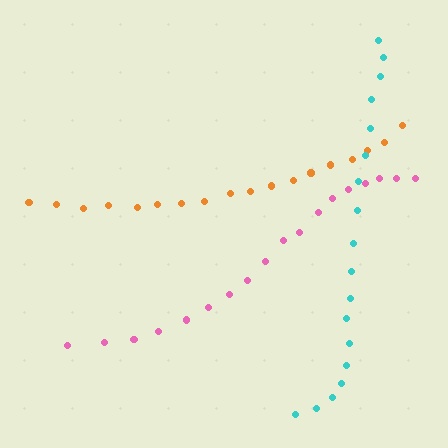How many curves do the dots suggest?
There are 3 distinct paths.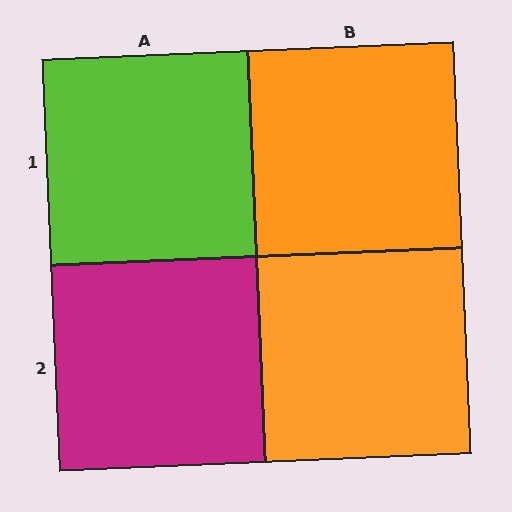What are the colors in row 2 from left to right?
Magenta, orange.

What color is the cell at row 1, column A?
Lime.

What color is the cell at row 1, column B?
Orange.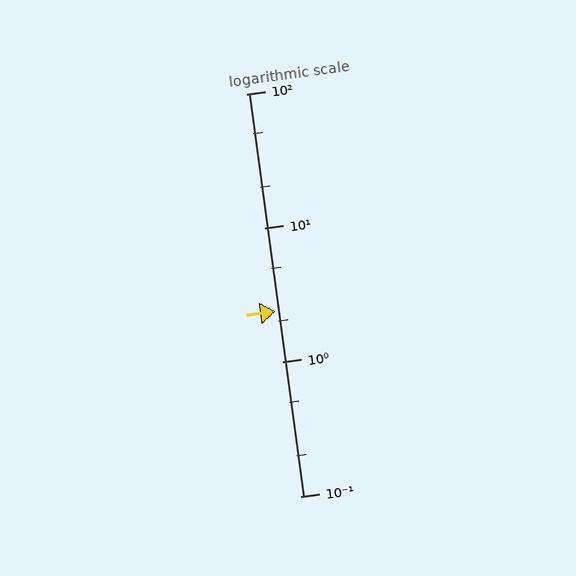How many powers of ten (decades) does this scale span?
The scale spans 3 decades, from 0.1 to 100.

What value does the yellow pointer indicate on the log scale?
The pointer indicates approximately 2.4.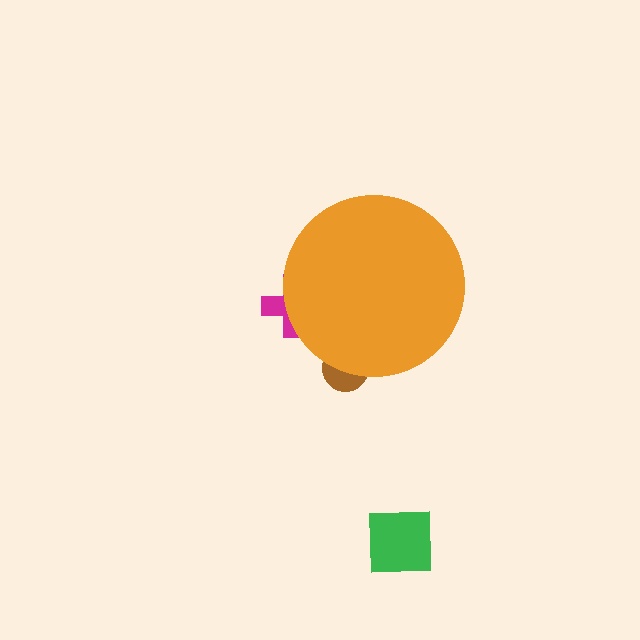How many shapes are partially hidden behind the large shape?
2 shapes are partially hidden.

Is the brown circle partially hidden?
Yes, the brown circle is partially hidden behind the orange circle.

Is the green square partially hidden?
No, the green square is fully visible.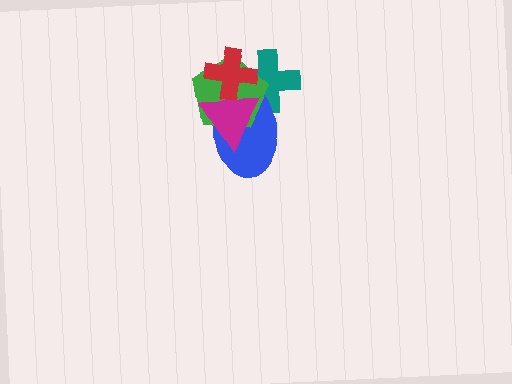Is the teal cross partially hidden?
Yes, it is partially covered by another shape.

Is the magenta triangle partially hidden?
No, no other shape covers it.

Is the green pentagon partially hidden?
Yes, it is partially covered by another shape.